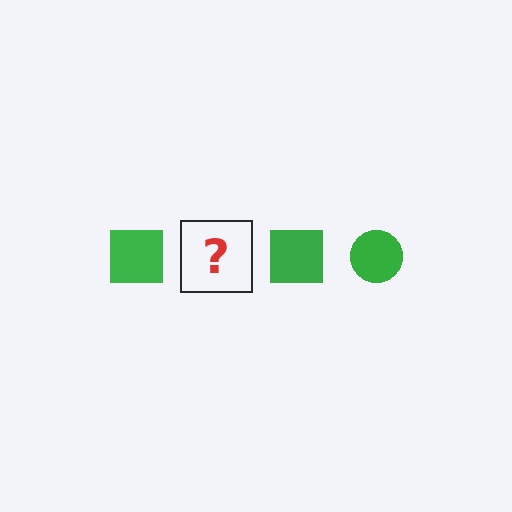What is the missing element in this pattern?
The missing element is a green circle.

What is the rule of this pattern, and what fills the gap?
The rule is that the pattern cycles through square, circle shapes in green. The gap should be filled with a green circle.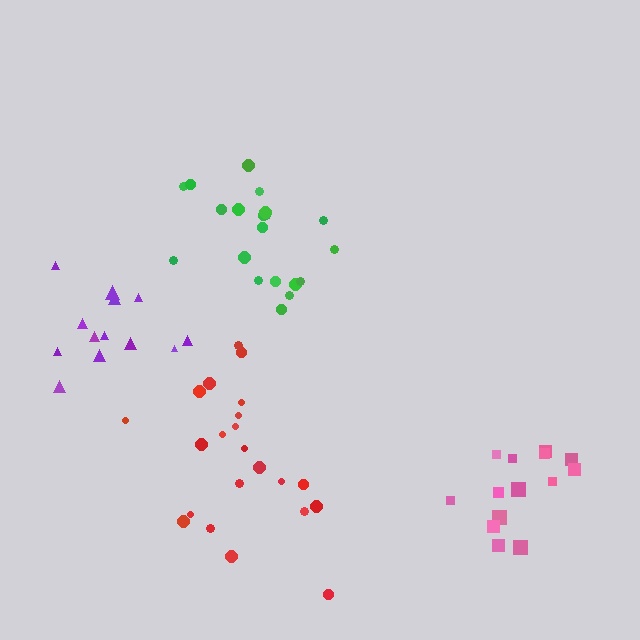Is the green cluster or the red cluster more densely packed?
Green.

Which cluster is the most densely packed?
Pink.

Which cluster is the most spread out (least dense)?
Red.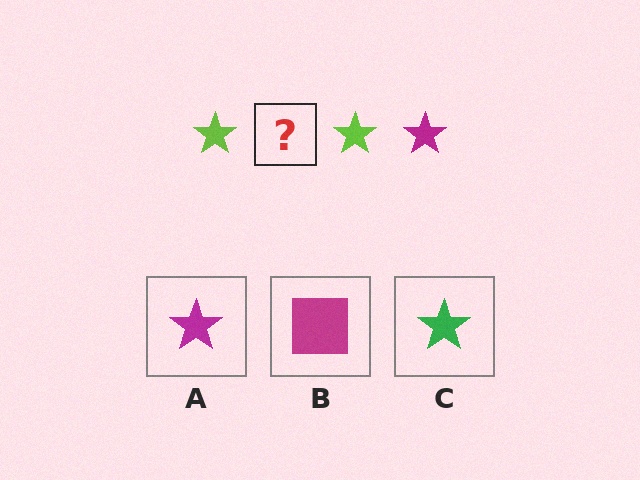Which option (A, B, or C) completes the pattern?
A.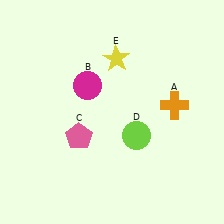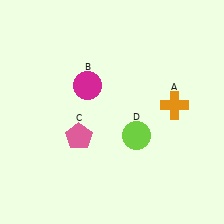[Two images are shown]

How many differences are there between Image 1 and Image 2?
There is 1 difference between the two images.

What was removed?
The yellow star (E) was removed in Image 2.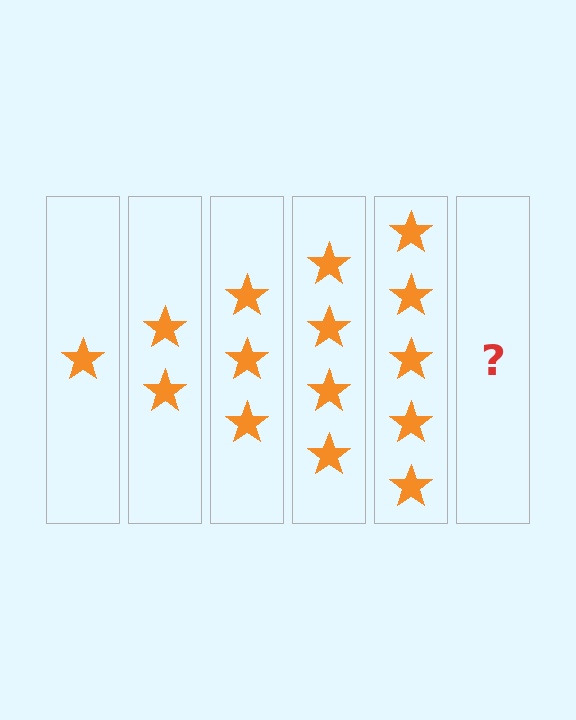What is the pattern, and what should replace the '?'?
The pattern is that each step adds one more star. The '?' should be 6 stars.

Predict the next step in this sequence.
The next step is 6 stars.